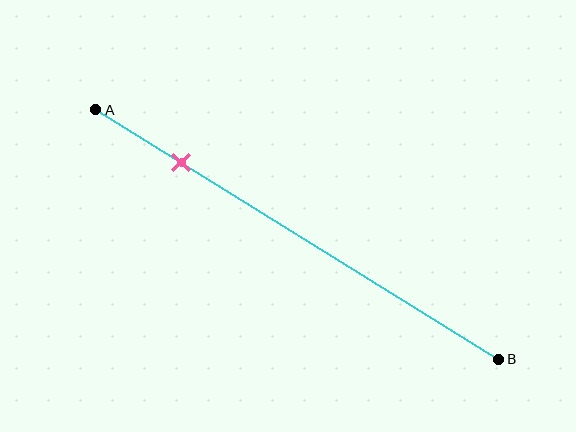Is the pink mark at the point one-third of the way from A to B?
No, the mark is at about 20% from A, not at the 33% one-third point.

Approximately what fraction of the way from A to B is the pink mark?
The pink mark is approximately 20% of the way from A to B.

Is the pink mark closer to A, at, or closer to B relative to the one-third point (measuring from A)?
The pink mark is closer to point A than the one-third point of segment AB.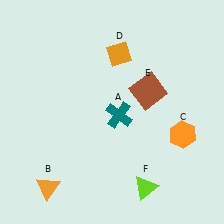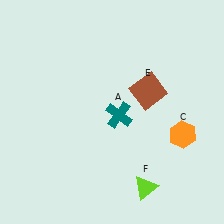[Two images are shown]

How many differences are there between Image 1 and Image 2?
There are 2 differences between the two images.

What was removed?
The orange triangle (B), the orange diamond (D) were removed in Image 2.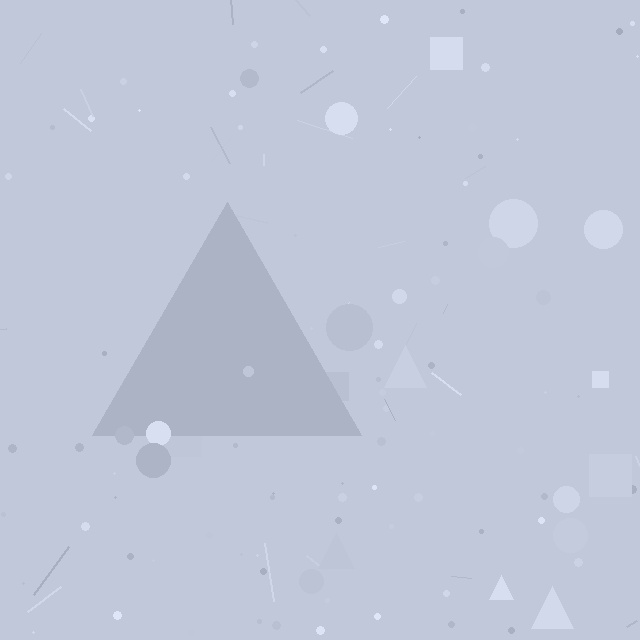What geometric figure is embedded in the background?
A triangle is embedded in the background.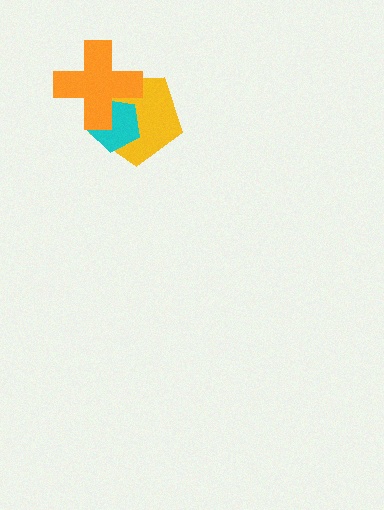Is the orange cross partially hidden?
No, no other shape covers it.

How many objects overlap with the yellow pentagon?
2 objects overlap with the yellow pentagon.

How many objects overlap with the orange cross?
2 objects overlap with the orange cross.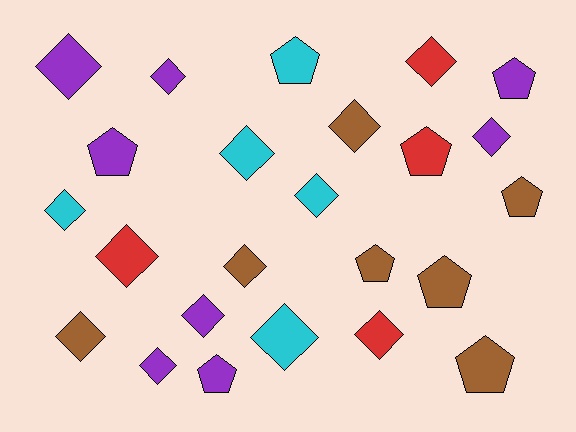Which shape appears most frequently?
Diamond, with 15 objects.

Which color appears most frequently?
Purple, with 8 objects.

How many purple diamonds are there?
There are 5 purple diamonds.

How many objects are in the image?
There are 24 objects.